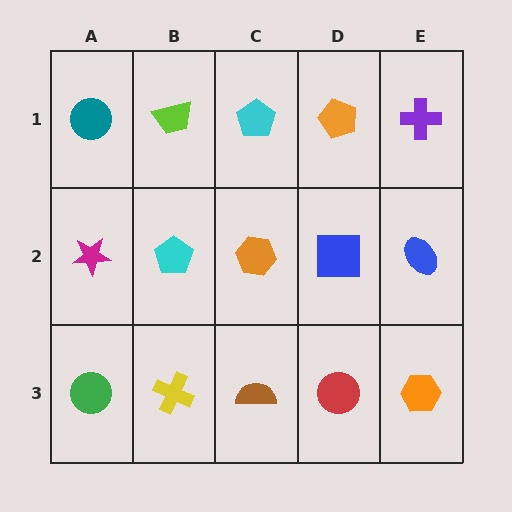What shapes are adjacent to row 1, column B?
A cyan pentagon (row 2, column B), a teal circle (row 1, column A), a cyan pentagon (row 1, column C).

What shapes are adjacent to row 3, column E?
A blue ellipse (row 2, column E), a red circle (row 3, column D).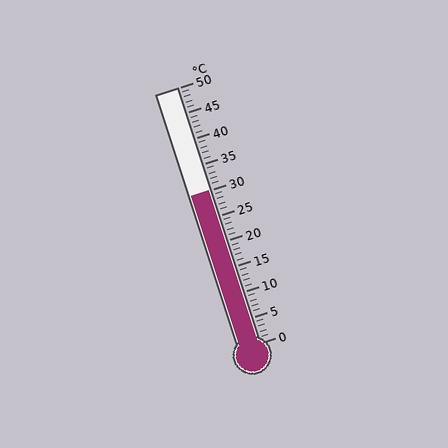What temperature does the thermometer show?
The thermometer shows approximately 30°C.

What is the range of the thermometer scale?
The thermometer scale ranges from 0°C to 50°C.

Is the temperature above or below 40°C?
The temperature is below 40°C.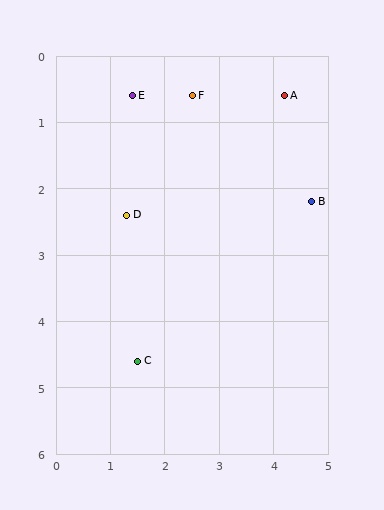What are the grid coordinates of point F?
Point F is at approximately (2.5, 0.6).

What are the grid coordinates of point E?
Point E is at approximately (1.4, 0.6).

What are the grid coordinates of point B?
Point B is at approximately (4.7, 2.2).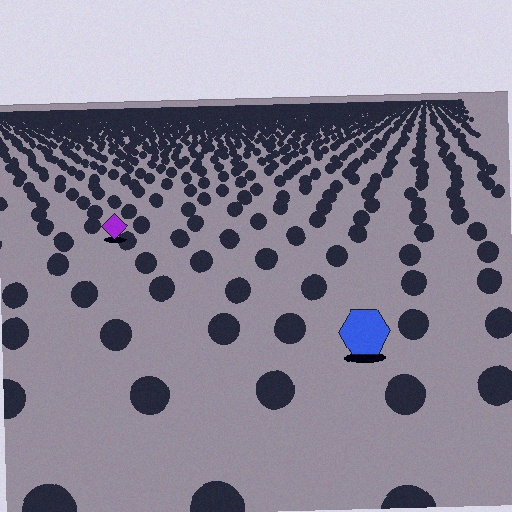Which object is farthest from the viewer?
The purple diamond is farthest from the viewer. It appears smaller and the ground texture around it is denser.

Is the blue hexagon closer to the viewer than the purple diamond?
Yes. The blue hexagon is closer — you can tell from the texture gradient: the ground texture is coarser near it.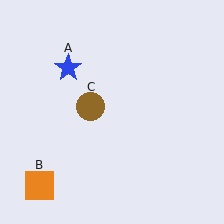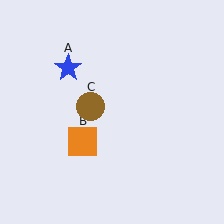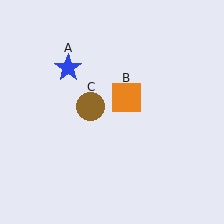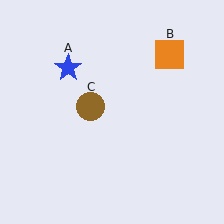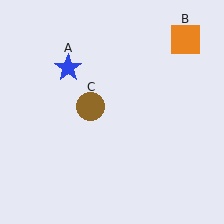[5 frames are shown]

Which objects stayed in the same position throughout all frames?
Blue star (object A) and brown circle (object C) remained stationary.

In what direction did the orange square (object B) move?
The orange square (object B) moved up and to the right.